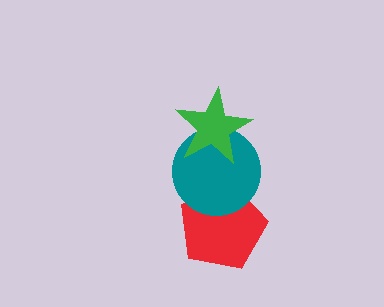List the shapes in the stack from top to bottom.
From top to bottom: the green star, the teal circle, the red pentagon.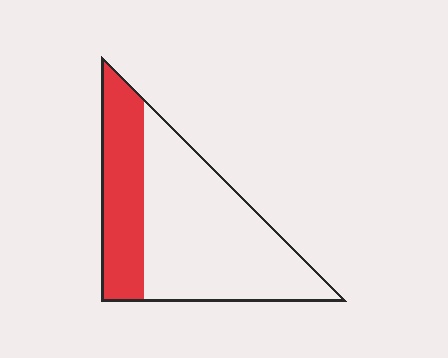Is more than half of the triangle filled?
No.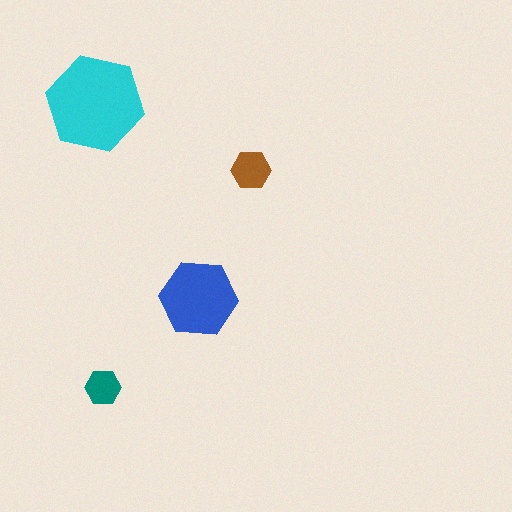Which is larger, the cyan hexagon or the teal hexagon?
The cyan one.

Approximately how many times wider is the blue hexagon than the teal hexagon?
About 2 times wider.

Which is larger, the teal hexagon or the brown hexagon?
The brown one.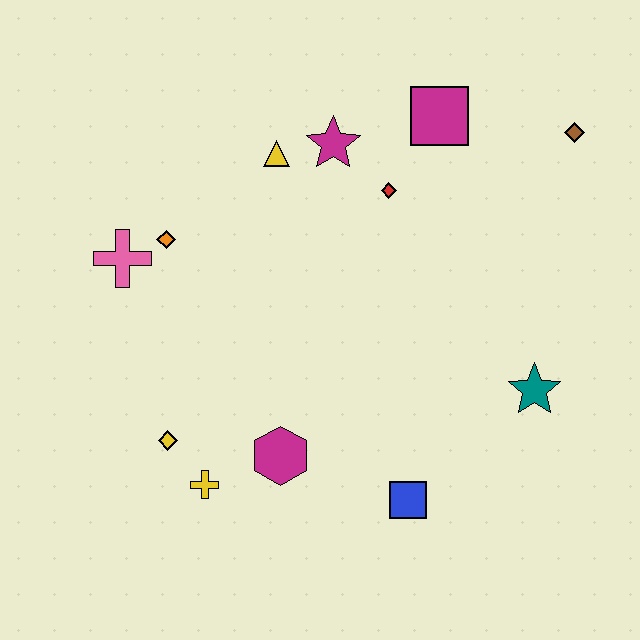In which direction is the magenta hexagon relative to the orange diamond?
The magenta hexagon is below the orange diamond.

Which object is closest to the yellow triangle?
The magenta star is closest to the yellow triangle.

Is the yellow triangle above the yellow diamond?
Yes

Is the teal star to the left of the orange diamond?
No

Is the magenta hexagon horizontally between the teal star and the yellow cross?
Yes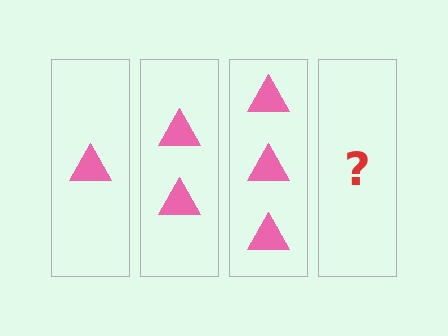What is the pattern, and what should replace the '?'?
The pattern is that each step adds one more triangle. The '?' should be 4 triangles.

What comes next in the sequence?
The next element should be 4 triangles.